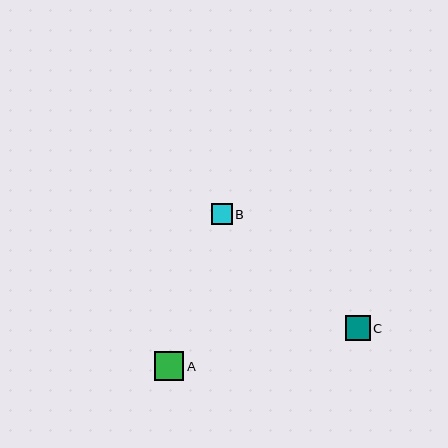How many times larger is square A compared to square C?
Square A is approximately 1.2 times the size of square C.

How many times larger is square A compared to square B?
Square A is approximately 1.4 times the size of square B.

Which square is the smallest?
Square B is the smallest with a size of approximately 21 pixels.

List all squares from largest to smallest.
From largest to smallest: A, C, B.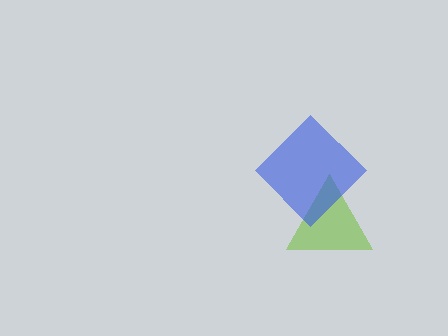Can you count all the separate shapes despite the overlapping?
Yes, there are 2 separate shapes.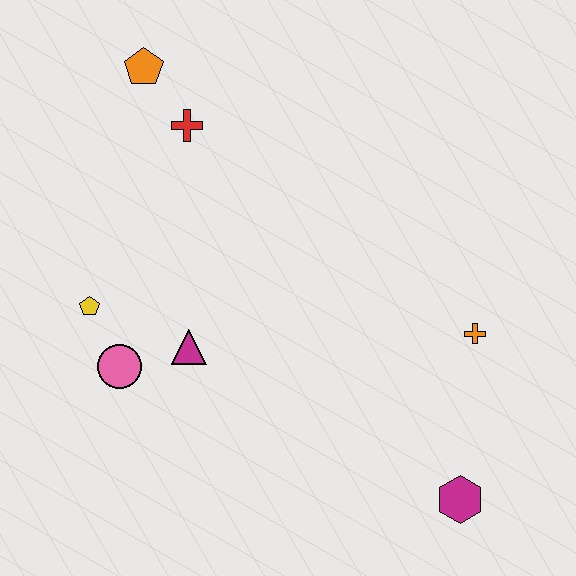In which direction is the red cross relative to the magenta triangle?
The red cross is above the magenta triangle.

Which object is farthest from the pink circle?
The magenta hexagon is farthest from the pink circle.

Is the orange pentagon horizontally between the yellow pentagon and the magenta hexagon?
Yes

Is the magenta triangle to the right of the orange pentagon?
Yes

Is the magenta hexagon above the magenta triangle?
No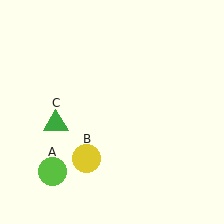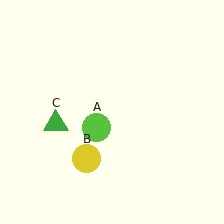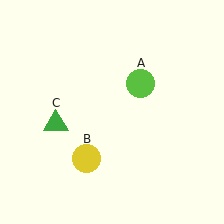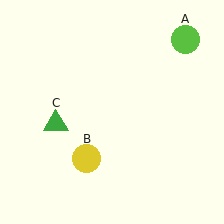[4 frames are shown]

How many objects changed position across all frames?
1 object changed position: lime circle (object A).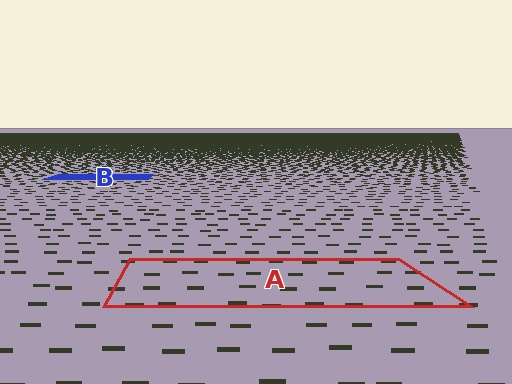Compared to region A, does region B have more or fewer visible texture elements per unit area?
Region B has more texture elements per unit area — they are packed more densely because it is farther away.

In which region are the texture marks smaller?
The texture marks are smaller in region B, because it is farther away.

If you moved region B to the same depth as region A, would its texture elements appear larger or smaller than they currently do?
They would appear larger. At a closer depth, the same texture elements are projected at a bigger on-screen size.